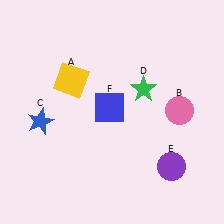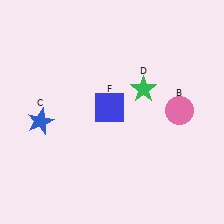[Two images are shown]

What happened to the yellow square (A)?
The yellow square (A) was removed in Image 2. It was in the top-left area of Image 1.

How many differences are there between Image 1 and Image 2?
There are 2 differences between the two images.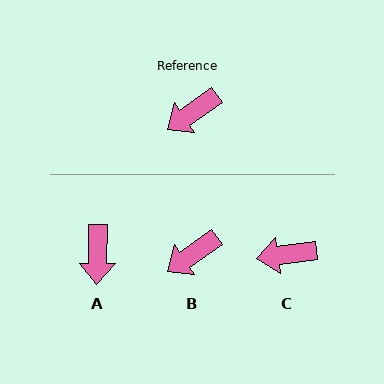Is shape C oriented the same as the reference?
No, it is off by about 26 degrees.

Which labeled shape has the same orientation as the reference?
B.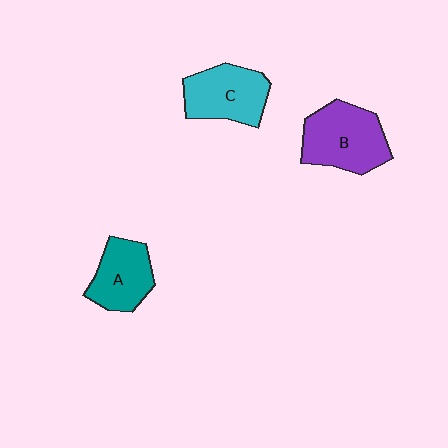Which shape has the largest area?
Shape B (purple).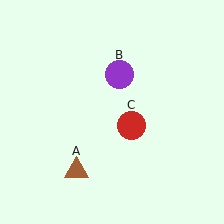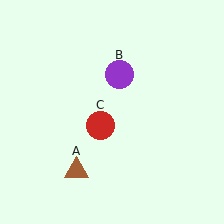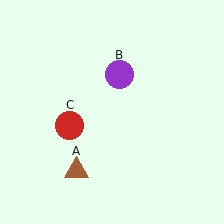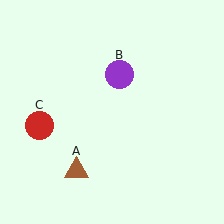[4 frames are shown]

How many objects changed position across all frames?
1 object changed position: red circle (object C).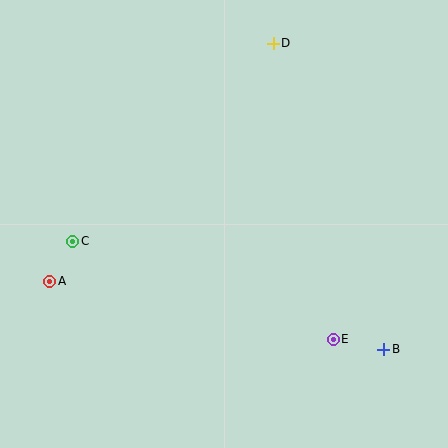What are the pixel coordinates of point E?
Point E is at (333, 339).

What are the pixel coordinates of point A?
Point A is at (50, 281).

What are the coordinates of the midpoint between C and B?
The midpoint between C and B is at (228, 295).